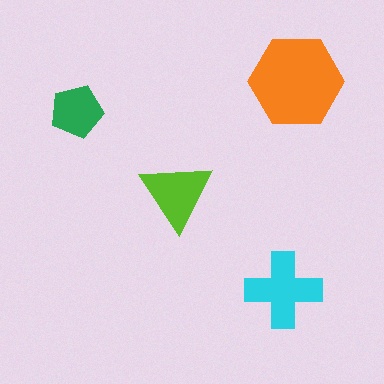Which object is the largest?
The orange hexagon.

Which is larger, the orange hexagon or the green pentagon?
The orange hexagon.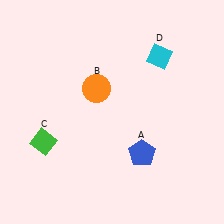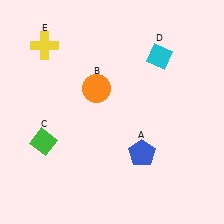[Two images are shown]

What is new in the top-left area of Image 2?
A yellow cross (E) was added in the top-left area of Image 2.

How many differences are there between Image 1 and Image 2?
There is 1 difference between the two images.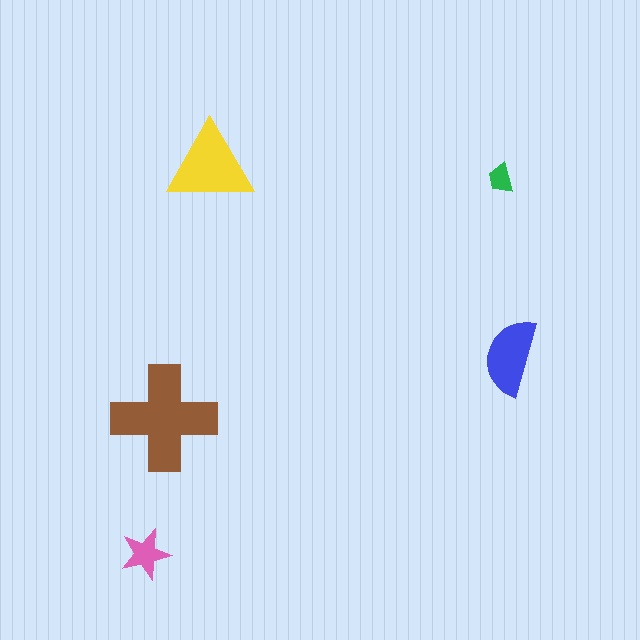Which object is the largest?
The brown cross.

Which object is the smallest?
The green trapezoid.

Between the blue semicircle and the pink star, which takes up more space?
The blue semicircle.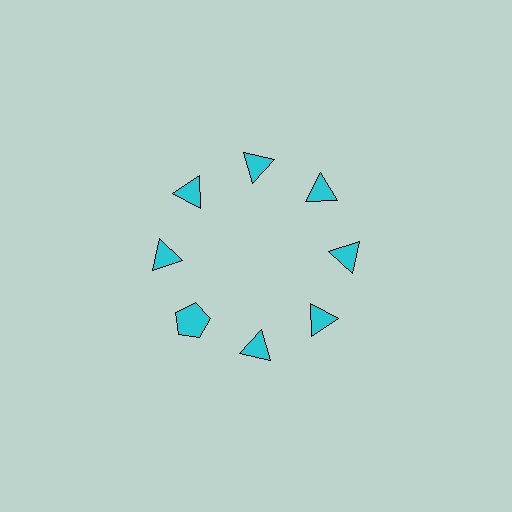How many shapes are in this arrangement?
There are 8 shapes arranged in a ring pattern.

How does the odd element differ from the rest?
It has a different shape: pentagon instead of triangle.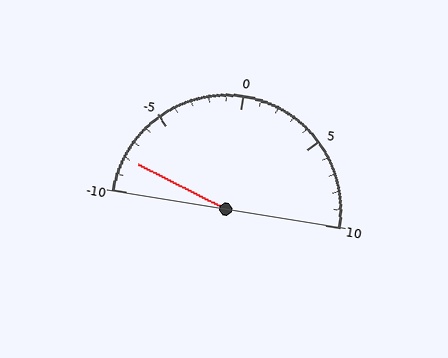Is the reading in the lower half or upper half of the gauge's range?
The reading is in the lower half of the range (-10 to 10).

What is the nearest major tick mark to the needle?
The nearest major tick mark is -10.